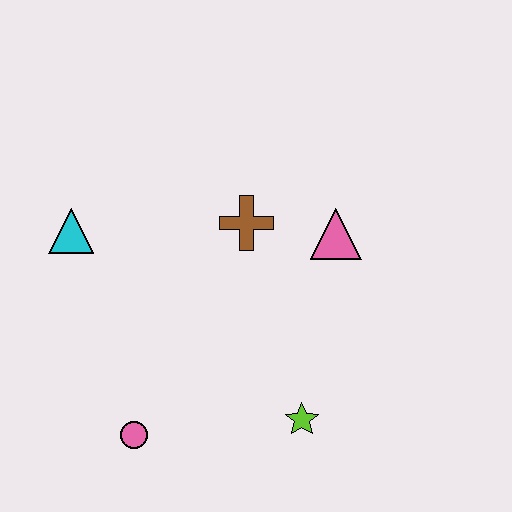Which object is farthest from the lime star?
The cyan triangle is farthest from the lime star.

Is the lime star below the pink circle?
No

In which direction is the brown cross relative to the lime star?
The brown cross is above the lime star.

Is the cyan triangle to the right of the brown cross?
No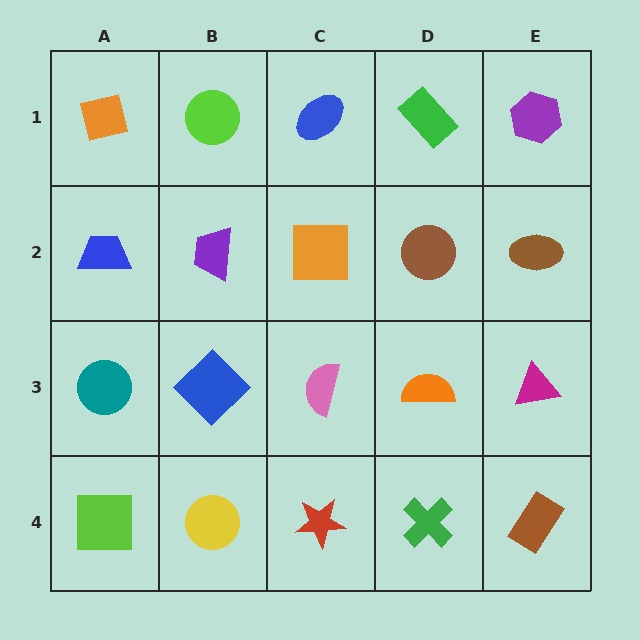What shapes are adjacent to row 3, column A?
A blue trapezoid (row 2, column A), a lime square (row 4, column A), a blue diamond (row 3, column B).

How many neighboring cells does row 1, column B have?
3.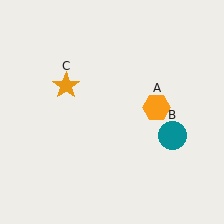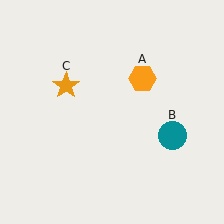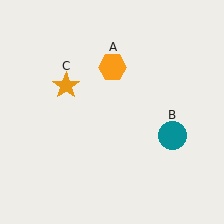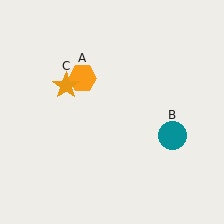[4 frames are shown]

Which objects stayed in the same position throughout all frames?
Teal circle (object B) and orange star (object C) remained stationary.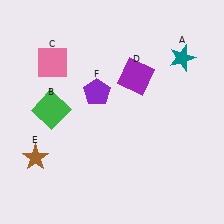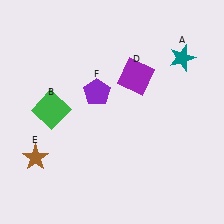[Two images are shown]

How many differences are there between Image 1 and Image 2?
There is 1 difference between the two images.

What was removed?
The pink square (C) was removed in Image 2.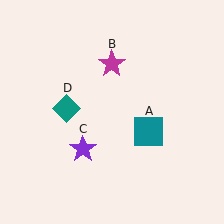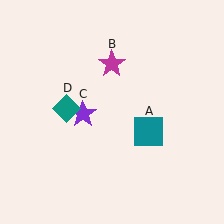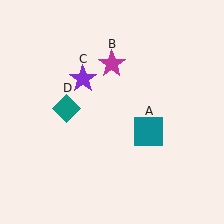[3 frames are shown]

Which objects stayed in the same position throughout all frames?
Teal square (object A) and magenta star (object B) and teal diamond (object D) remained stationary.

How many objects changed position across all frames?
1 object changed position: purple star (object C).